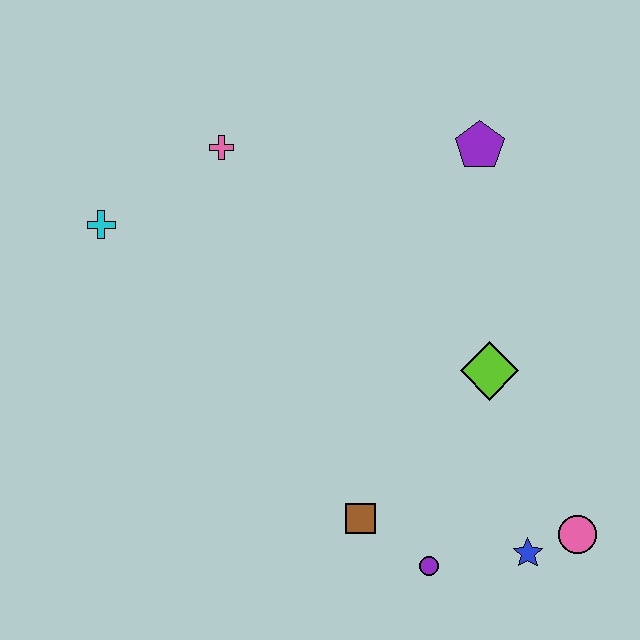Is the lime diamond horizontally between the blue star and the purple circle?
Yes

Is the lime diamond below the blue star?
No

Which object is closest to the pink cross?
The cyan cross is closest to the pink cross.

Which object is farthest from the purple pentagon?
The purple circle is farthest from the purple pentagon.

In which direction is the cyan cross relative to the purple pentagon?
The cyan cross is to the left of the purple pentagon.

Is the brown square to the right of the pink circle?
No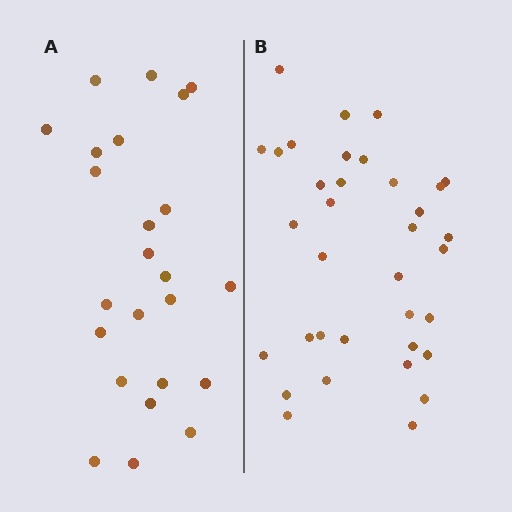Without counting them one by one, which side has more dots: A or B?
Region B (the right region) has more dots.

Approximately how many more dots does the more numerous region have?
Region B has roughly 12 or so more dots than region A.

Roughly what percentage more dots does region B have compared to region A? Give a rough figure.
About 45% more.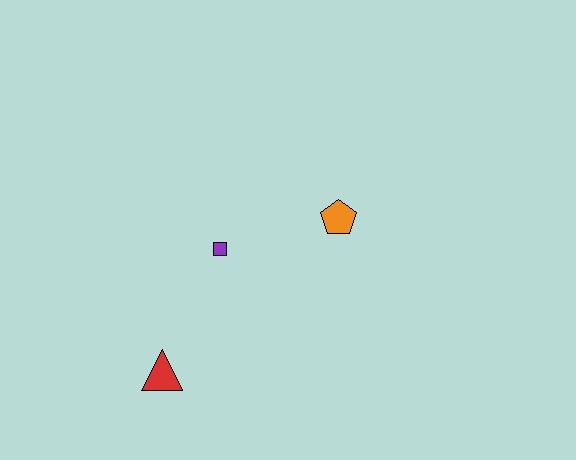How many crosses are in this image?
There are no crosses.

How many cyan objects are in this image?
There are no cyan objects.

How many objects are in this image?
There are 3 objects.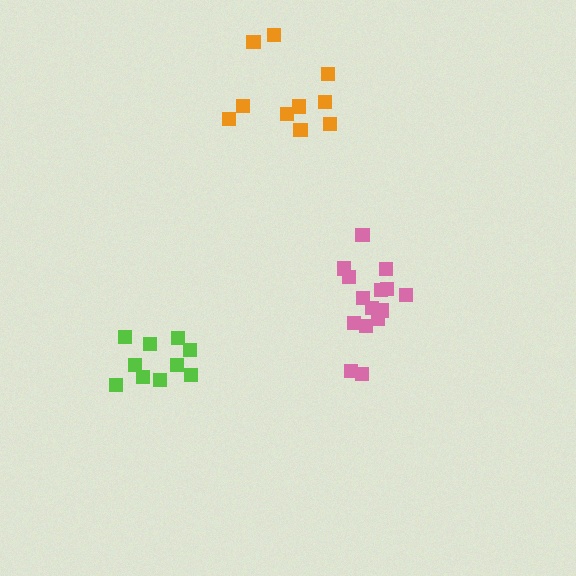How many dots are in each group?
Group 1: 10 dots, Group 2: 15 dots, Group 3: 10 dots (35 total).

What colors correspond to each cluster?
The clusters are colored: lime, pink, orange.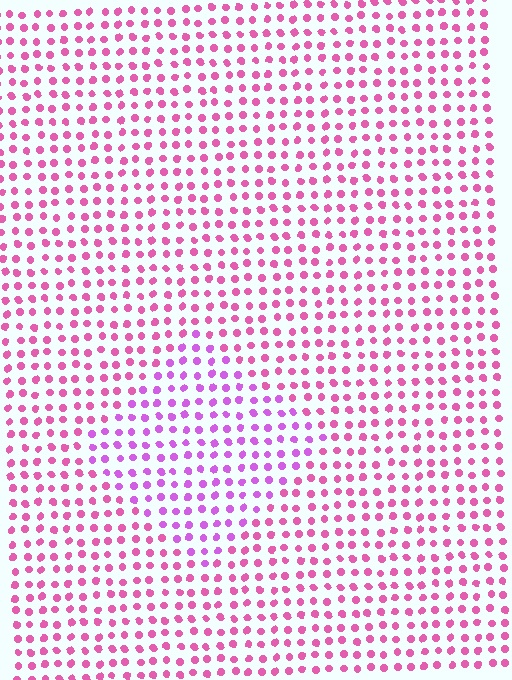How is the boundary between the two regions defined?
The boundary is defined purely by a slight shift in hue (about 32 degrees). Spacing, size, and orientation are identical on both sides.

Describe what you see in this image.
The image is filled with small pink elements in a uniform arrangement. A diamond-shaped region is visible where the elements are tinted to a slightly different hue, forming a subtle color boundary.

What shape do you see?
I see a diamond.